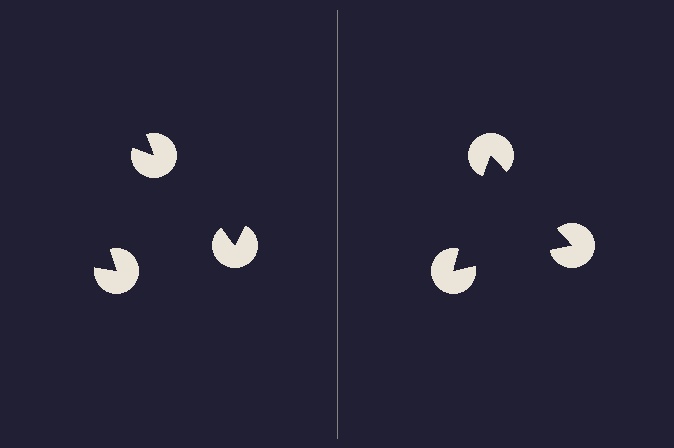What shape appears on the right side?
An illusory triangle.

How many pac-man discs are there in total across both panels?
6 — 3 on each side.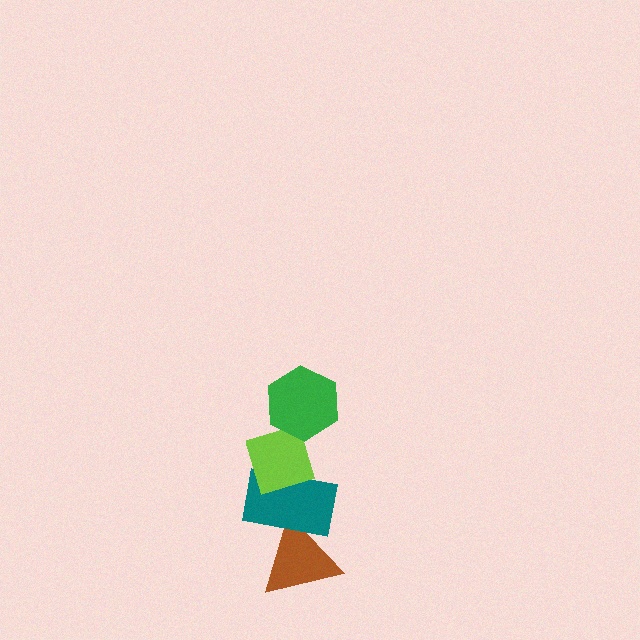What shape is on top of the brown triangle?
The teal rectangle is on top of the brown triangle.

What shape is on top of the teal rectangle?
The lime diamond is on top of the teal rectangle.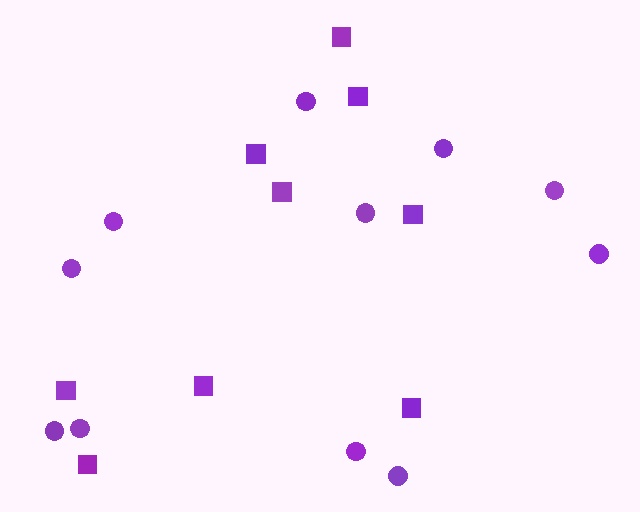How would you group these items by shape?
There are 2 groups: one group of circles (11) and one group of squares (9).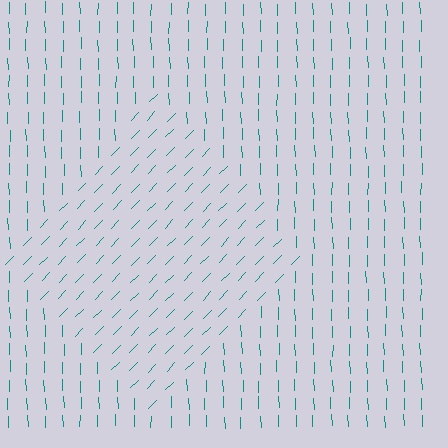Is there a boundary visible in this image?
Yes, there is a texture boundary formed by a change in line orientation.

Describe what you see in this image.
The image is filled with small teal line segments. A diamond region in the image has lines oriented differently from the surrounding lines, creating a visible texture boundary.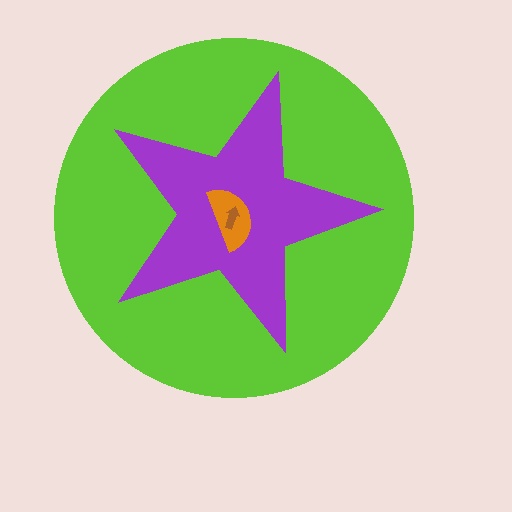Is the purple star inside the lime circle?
Yes.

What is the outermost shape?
The lime circle.